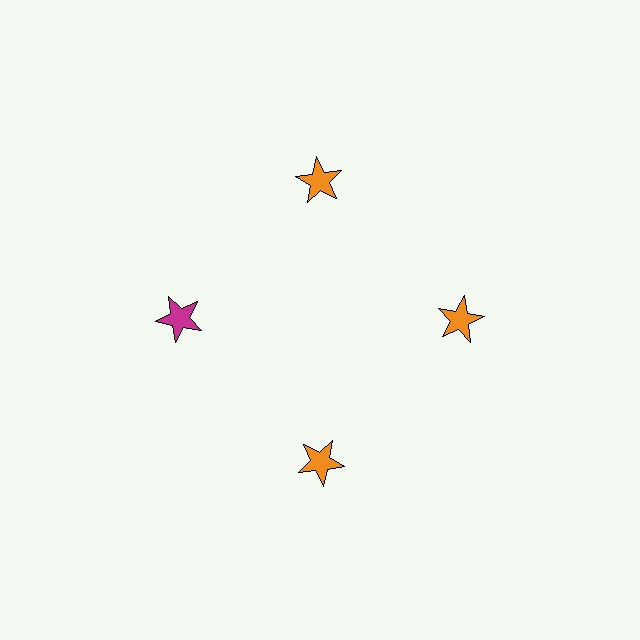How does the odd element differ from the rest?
It has a different color: magenta instead of orange.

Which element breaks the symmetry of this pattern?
The magenta star at roughly the 9 o'clock position breaks the symmetry. All other shapes are orange stars.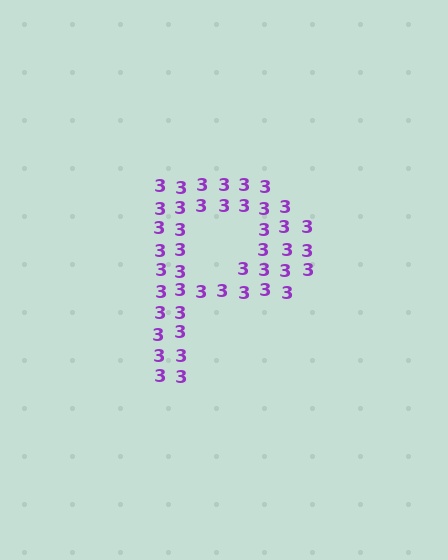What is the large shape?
The large shape is the letter P.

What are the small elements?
The small elements are digit 3's.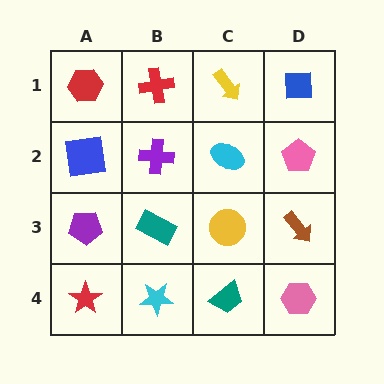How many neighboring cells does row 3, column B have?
4.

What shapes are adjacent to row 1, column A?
A blue square (row 2, column A), a red cross (row 1, column B).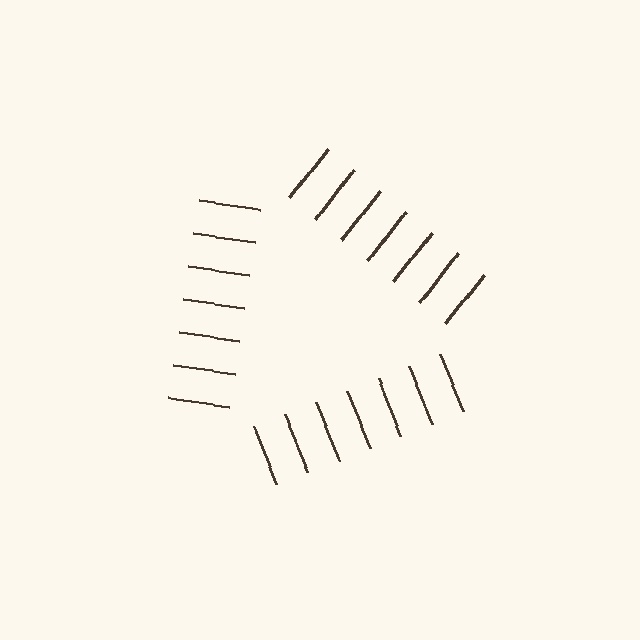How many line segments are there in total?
21 — 7 along each of the 3 edges.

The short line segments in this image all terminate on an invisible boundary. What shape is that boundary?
An illusory triangle — the line segments terminate on its edges but no continuous stroke is drawn.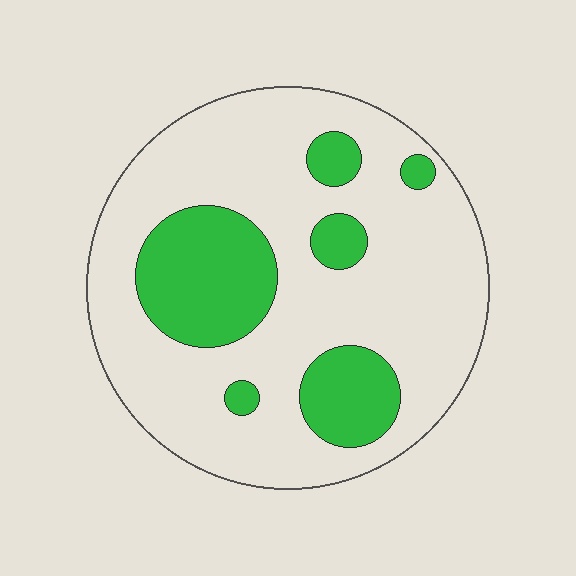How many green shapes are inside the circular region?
6.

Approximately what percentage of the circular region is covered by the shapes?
Approximately 25%.